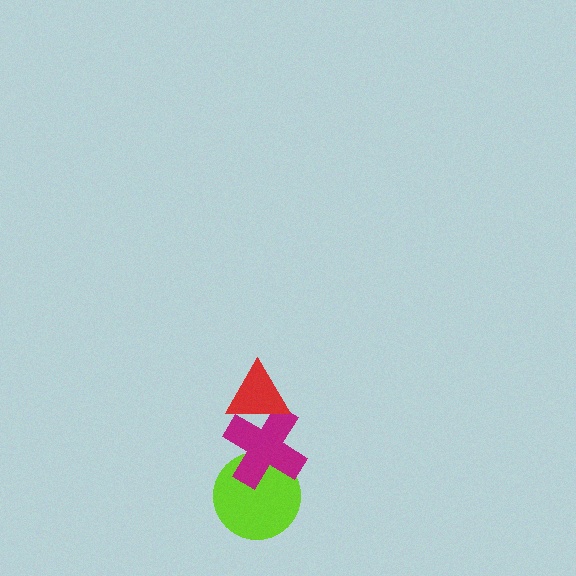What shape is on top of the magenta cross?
The red triangle is on top of the magenta cross.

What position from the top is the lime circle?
The lime circle is 3rd from the top.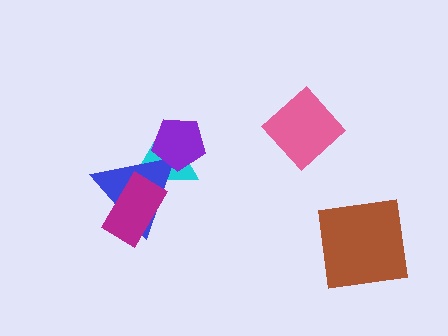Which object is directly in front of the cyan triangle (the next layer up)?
The blue triangle is directly in front of the cyan triangle.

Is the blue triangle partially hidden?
Yes, it is partially covered by another shape.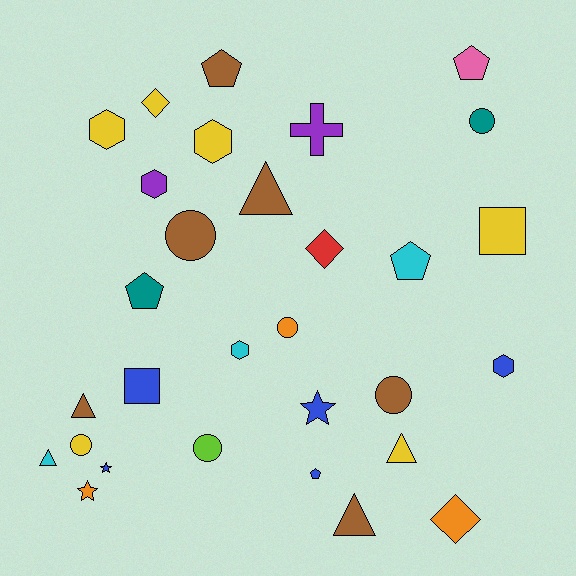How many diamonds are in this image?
There are 3 diamonds.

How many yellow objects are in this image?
There are 6 yellow objects.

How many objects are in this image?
There are 30 objects.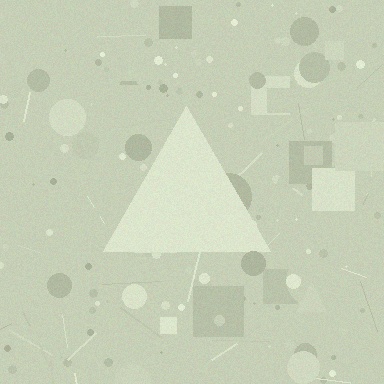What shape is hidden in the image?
A triangle is hidden in the image.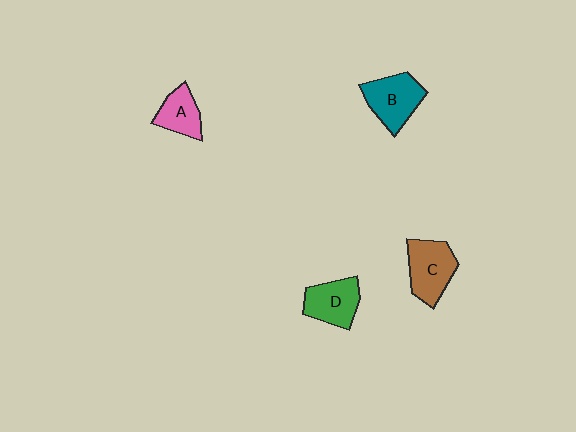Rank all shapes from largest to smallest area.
From largest to smallest: C (brown), B (teal), D (green), A (pink).